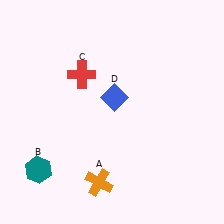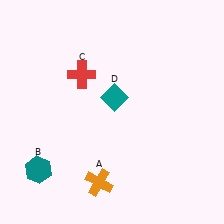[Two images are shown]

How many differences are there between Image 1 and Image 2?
There is 1 difference between the two images.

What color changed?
The diamond (D) changed from blue in Image 1 to teal in Image 2.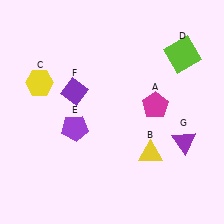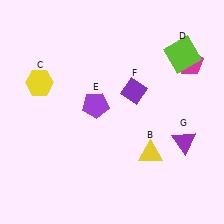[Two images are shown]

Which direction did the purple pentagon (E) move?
The purple pentagon (E) moved up.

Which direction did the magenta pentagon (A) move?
The magenta pentagon (A) moved up.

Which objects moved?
The objects that moved are: the magenta pentagon (A), the purple pentagon (E), the purple diamond (F).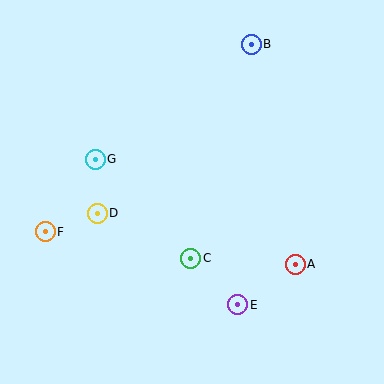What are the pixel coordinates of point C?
Point C is at (191, 258).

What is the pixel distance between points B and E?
The distance between B and E is 261 pixels.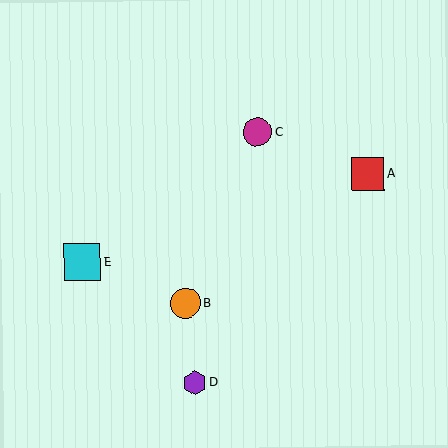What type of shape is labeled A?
Shape A is a red square.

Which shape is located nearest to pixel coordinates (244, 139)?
The magenta circle (labeled C) at (257, 132) is nearest to that location.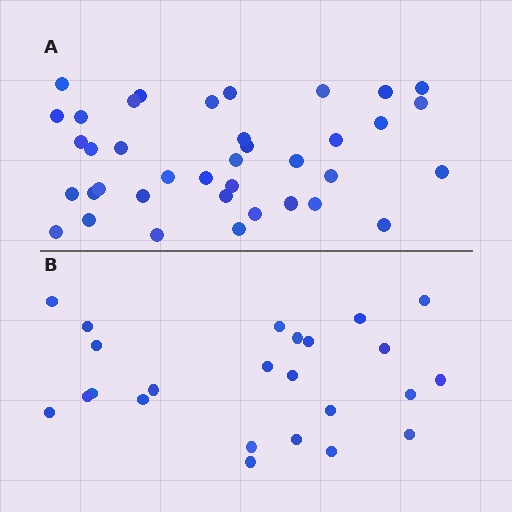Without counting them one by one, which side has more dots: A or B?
Region A (the top region) has more dots.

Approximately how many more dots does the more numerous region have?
Region A has approximately 15 more dots than region B.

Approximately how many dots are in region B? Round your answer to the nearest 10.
About 20 dots. (The exact count is 24, which rounds to 20.)